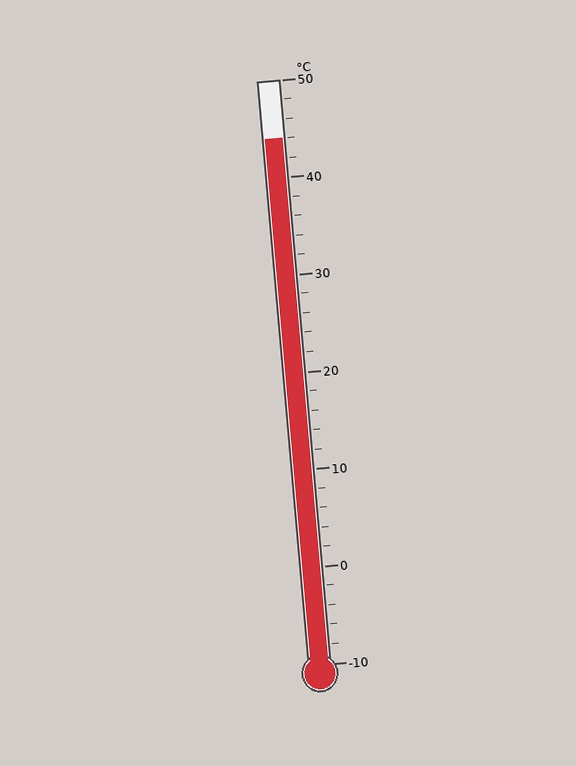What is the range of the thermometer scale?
The thermometer scale ranges from -10°C to 50°C.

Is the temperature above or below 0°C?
The temperature is above 0°C.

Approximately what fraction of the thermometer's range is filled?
The thermometer is filled to approximately 90% of its range.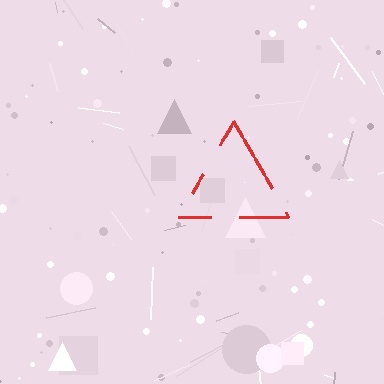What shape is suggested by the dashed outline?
The dashed outline suggests a triangle.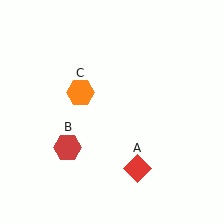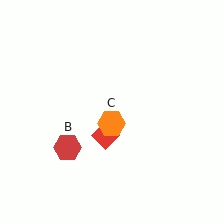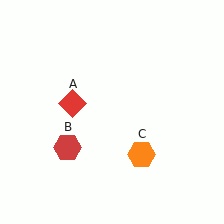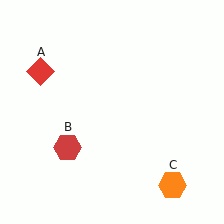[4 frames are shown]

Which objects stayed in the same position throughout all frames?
Red hexagon (object B) remained stationary.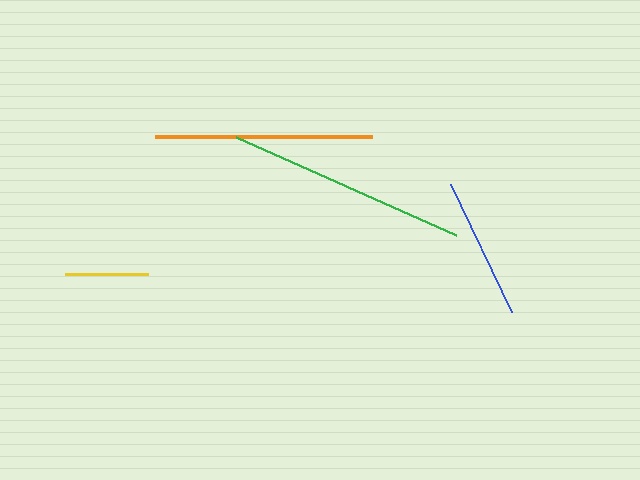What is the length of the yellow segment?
The yellow segment is approximately 83 pixels long.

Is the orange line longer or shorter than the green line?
The green line is longer than the orange line.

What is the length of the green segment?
The green segment is approximately 240 pixels long.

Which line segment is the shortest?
The yellow line is the shortest at approximately 83 pixels.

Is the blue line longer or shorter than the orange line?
The orange line is longer than the blue line.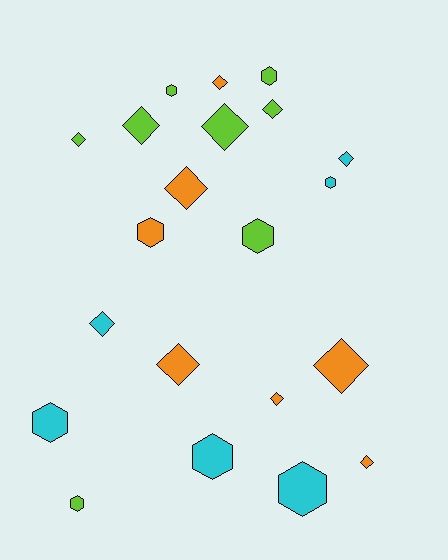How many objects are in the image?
There are 21 objects.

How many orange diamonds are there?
There are 6 orange diamonds.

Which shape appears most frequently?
Diamond, with 12 objects.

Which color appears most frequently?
Lime, with 8 objects.